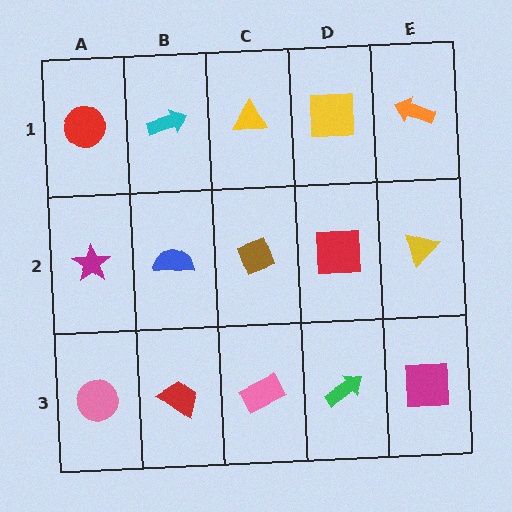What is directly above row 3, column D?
A red square.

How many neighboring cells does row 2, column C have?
4.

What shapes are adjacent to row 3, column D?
A red square (row 2, column D), a pink rectangle (row 3, column C), a magenta square (row 3, column E).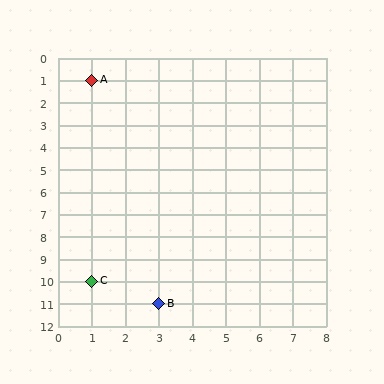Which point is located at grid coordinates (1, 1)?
Point A is at (1, 1).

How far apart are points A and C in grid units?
Points A and C are 9 rows apart.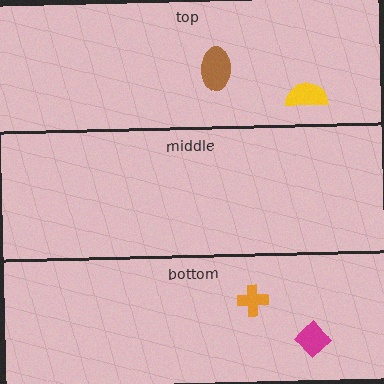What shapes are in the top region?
The brown ellipse, the yellow semicircle.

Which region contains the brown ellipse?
The top region.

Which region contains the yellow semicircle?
The top region.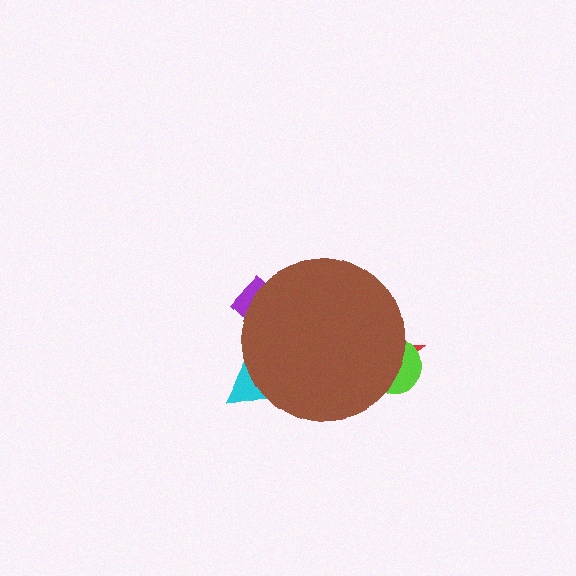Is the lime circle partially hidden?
Yes, the lime circle is partially hidden behind the brown circle.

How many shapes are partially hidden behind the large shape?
4 shapes are partially hidden.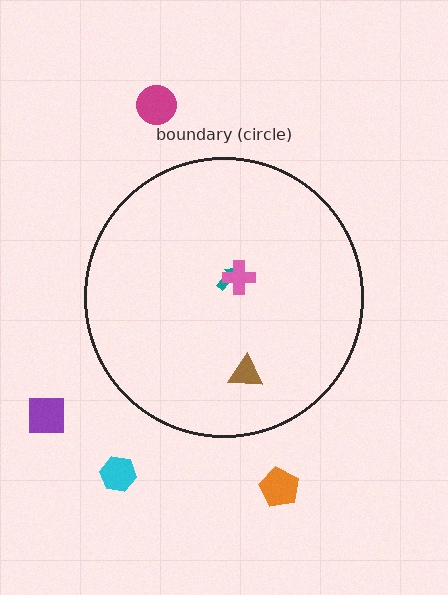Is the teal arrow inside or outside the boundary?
Inside.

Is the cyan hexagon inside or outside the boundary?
Outside.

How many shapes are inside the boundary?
3 inside, 4 outside.